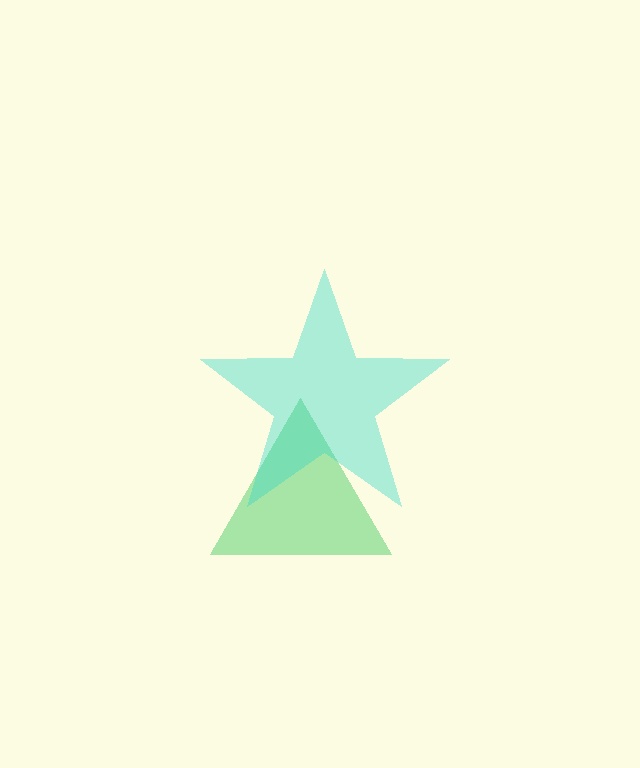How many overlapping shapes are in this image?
There are 2 overlapping shapes in the image.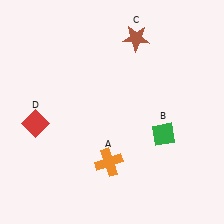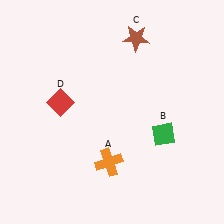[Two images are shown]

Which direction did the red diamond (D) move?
The red diamond (D) moved right.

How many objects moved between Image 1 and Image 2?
1 object moved between the two images.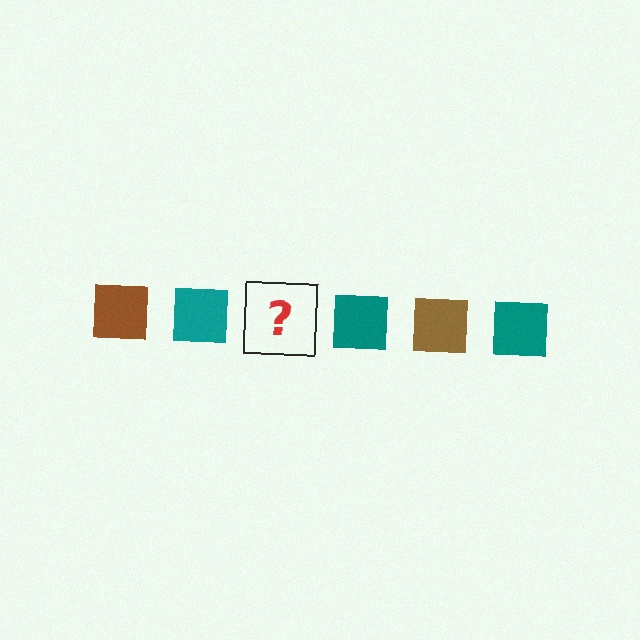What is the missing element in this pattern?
The missing element is a brown square.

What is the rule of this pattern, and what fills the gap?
The rule is that the pattern cycles through brown, teal squares. The gap should be filled with a brown square.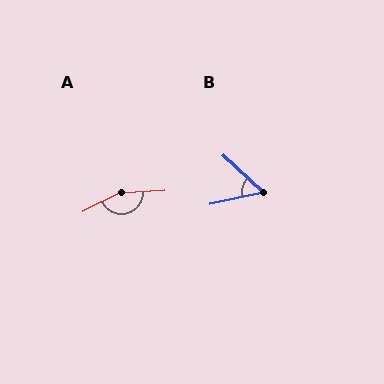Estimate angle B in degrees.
Approximately 55 degrees.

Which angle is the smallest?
B, at approximately 55 degrees.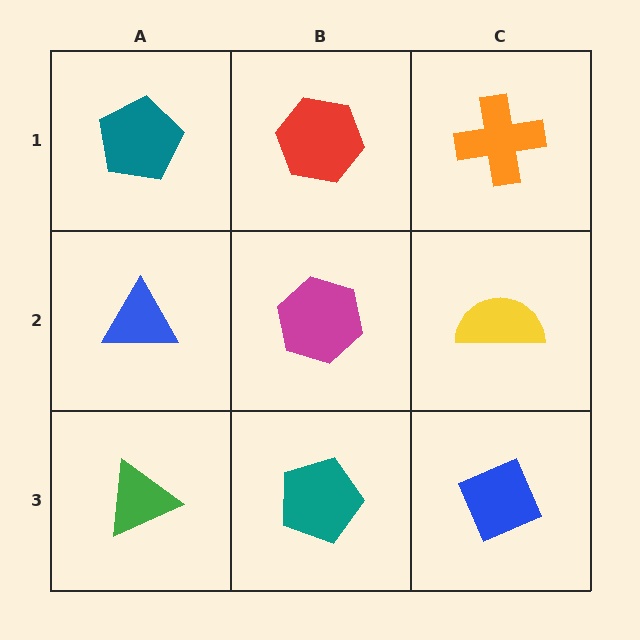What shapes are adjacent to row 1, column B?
A magenta hexagon (row 2, column B), a teal pentagon (row 1, column A), an orange cross (row 1, column C).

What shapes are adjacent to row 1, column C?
A yellow semicircle (row 2, column C), a red hexagon (row 1, column B).